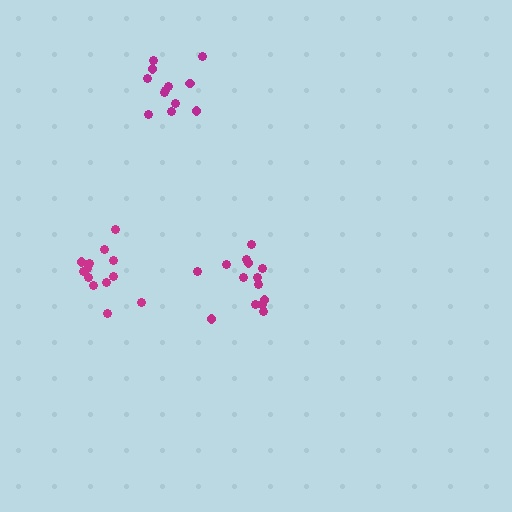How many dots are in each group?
Group 1: 14 dots, Group 2: 12 dots, Group 3: 13 dots (39 total).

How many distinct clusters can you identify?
There are 3 distinct clusters.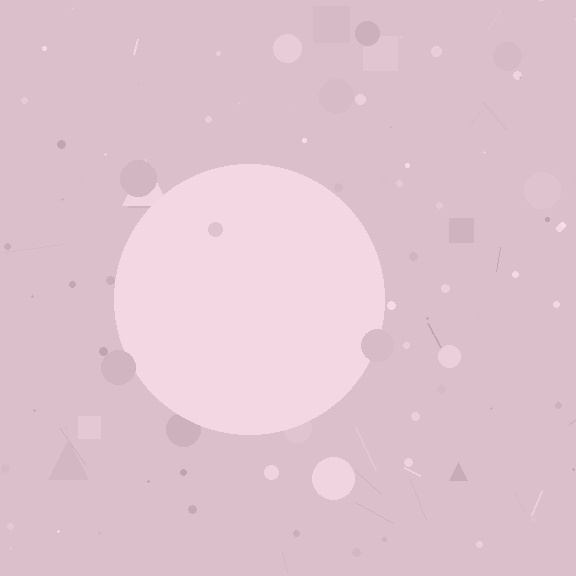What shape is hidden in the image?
A circle is hidden in the image.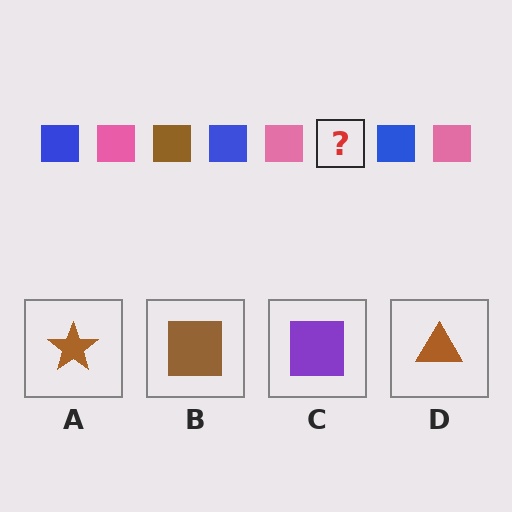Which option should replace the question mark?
Option B.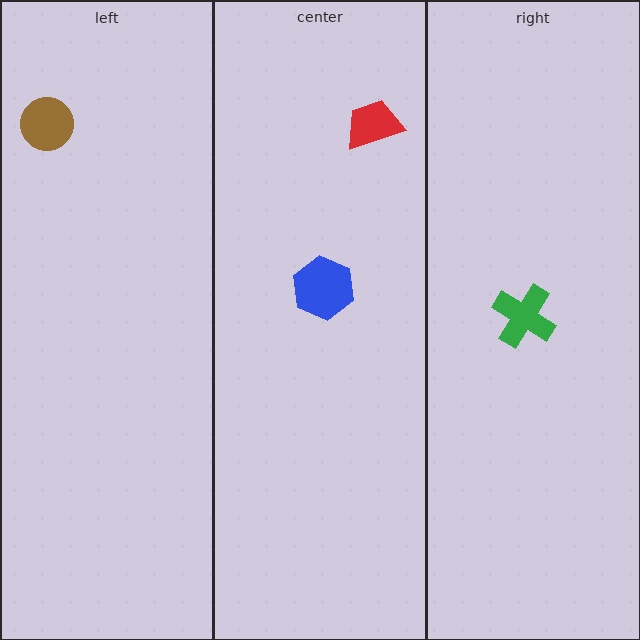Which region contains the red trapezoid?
The center region.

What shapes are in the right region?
The green cross.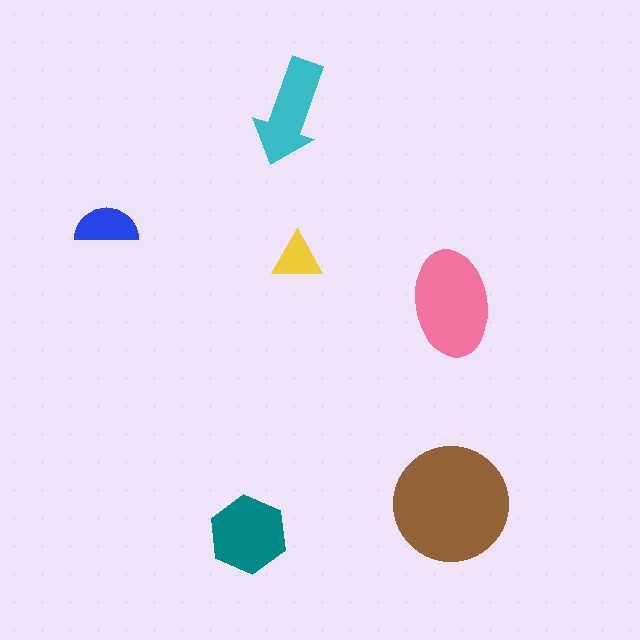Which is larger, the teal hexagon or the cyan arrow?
The teal hexagon.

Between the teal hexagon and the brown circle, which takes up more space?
The brown circle.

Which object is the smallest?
The yellow triangle.